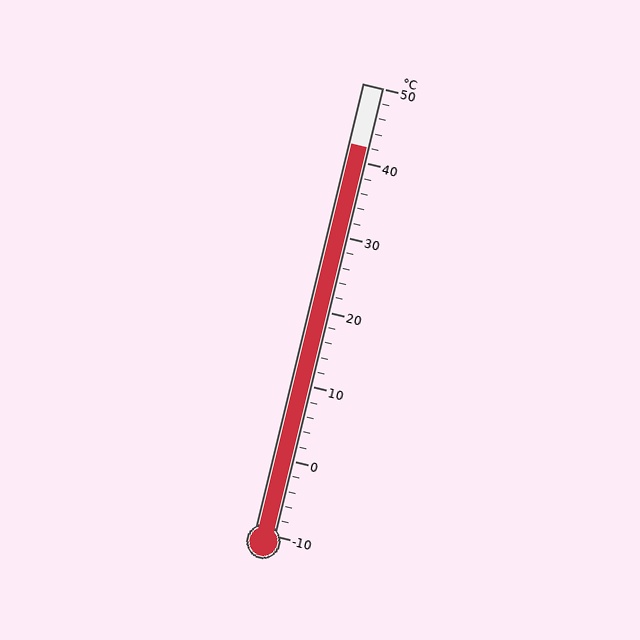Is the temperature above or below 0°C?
The temperature is above 0°C.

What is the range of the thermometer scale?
The thermometer scale ranges from -10°C to 50°C.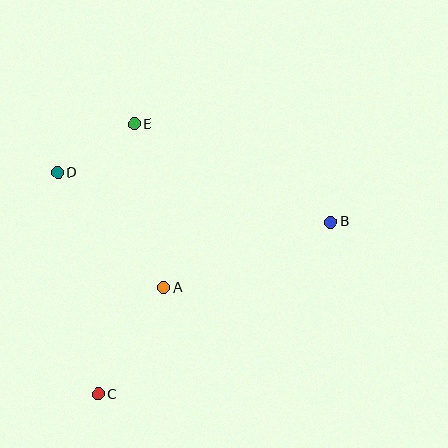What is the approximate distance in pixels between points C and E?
The distance between C and E is approximately 273 pixels.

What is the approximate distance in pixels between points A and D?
The distance between A and D is approximately 156 pixels.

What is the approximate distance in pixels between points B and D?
The distance between B and D is approximately 277 pixels.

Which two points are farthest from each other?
Points B and C are farthest from each other.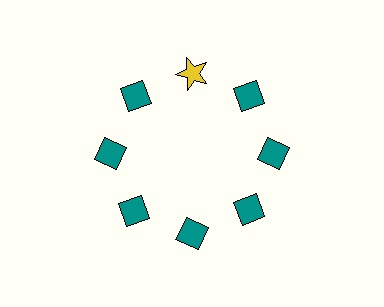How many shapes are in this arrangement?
There are 8 shapes arranged in a ring pattern.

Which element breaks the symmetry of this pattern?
The yellow star at roughly the 12 o'clock position breaks the symmetry. All other shapes are teal diamonds.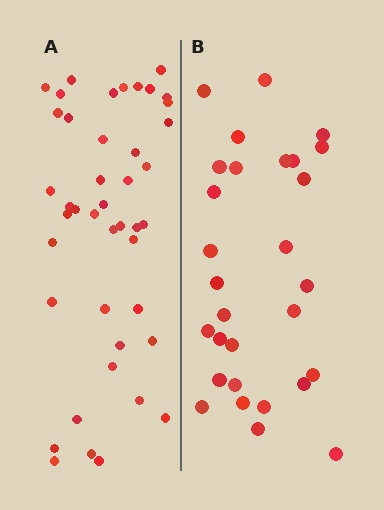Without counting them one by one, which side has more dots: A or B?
Region A (the left region) has more dots.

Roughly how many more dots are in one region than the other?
Region A has approximately 15 more dots than region B.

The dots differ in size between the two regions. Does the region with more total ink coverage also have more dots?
No. Region B has more total ink coverage because its dots are larger, but region A actually contains more individual dots. Total area can be misleading — the number of items is what matters here.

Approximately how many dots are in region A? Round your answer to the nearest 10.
About 40 dots. (The exact count is 43, which rounds to 40.)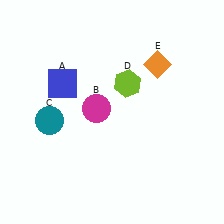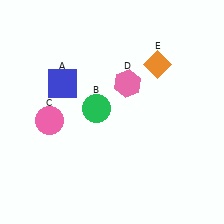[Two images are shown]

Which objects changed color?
B changed from magenta to green. C changed from teal to pink. D changed from lime to pink.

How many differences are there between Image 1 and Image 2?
There are 3 differences between the two images.